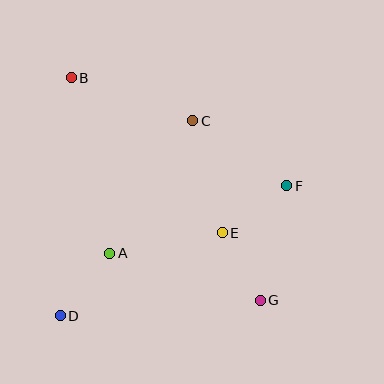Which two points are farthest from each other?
Points B and G are farthest from each other.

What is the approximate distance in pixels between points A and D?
The distance between A and D is approximately 80 pixels.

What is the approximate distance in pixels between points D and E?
The distance between D and E is approximately 182 pixels.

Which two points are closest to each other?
Points E and G are closest to each other.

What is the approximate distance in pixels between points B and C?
The distance between B and C is approximately 129 pixels.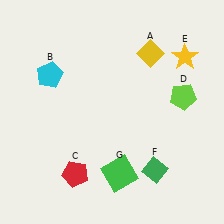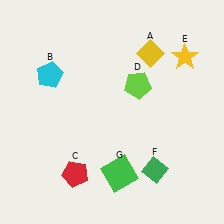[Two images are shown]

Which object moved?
The lime pentagon (D) moved left.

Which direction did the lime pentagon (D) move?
The lime pentagon (D) moved left.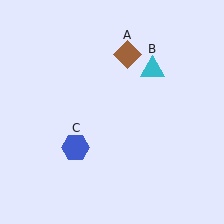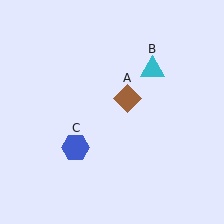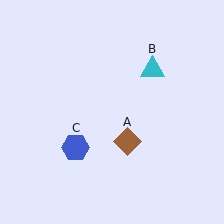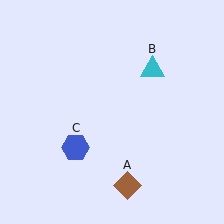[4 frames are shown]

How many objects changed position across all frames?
1 object changed position: brown diamond (object A).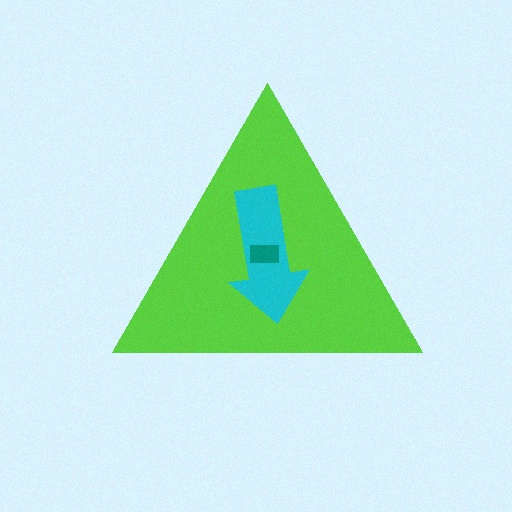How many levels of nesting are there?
3.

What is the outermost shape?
The lime triangle.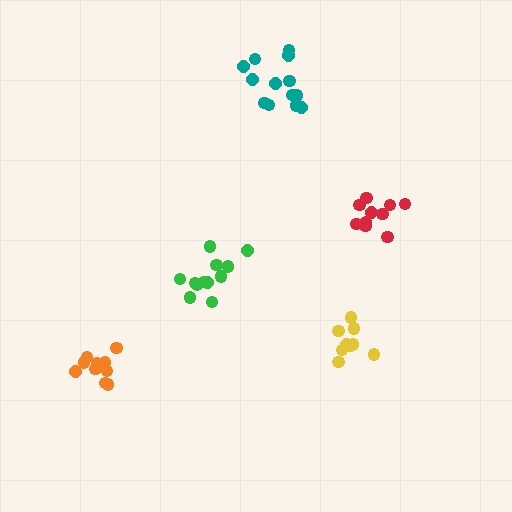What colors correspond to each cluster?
The clusters are colored: yellow, teal, orange, red, green.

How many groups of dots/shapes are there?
There are 5 groups.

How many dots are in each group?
Group 1: 9 dots, Group 2: 13 dots, Group 3: 10 dots, Group 4: 10 dots, Group 5: 12 dots (54 total).